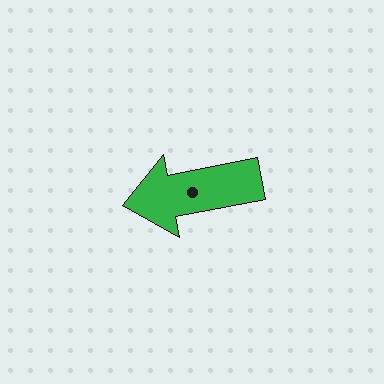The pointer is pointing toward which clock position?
Roughly 9 o'clock.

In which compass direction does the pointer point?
West.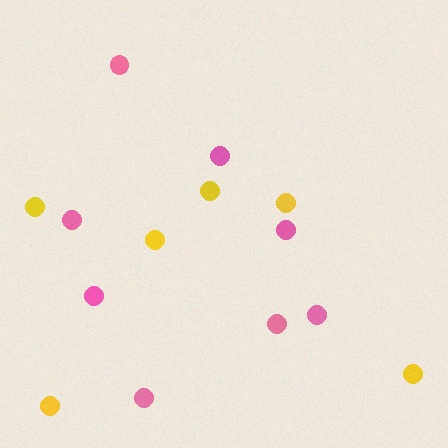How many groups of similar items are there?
There are 2 groups: one group of pink circles (8) and one group of yellow circles (6).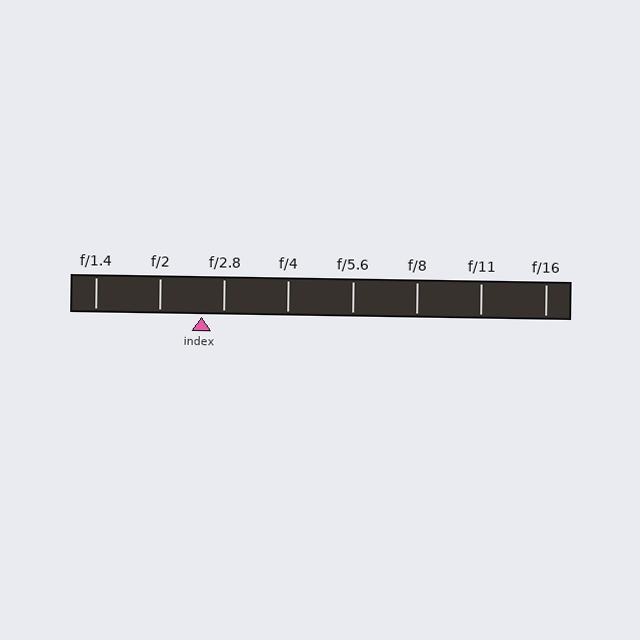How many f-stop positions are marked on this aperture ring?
There are 8 f-stop positions marked.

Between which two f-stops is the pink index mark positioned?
The index mark is between f/2 and f/2.8.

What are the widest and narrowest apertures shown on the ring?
The widest aperture shown is f/1.4 and the narrowest is f/16.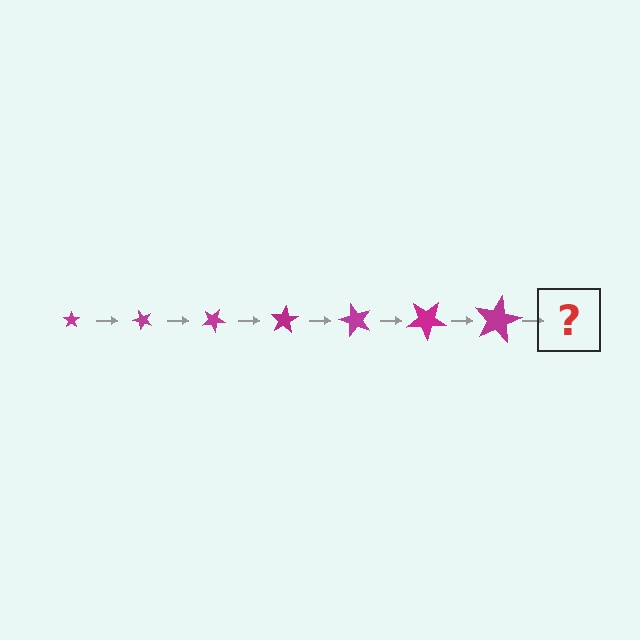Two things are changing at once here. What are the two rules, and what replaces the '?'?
The two rules are that the star grows larger each step and it rotates 50 degrees each step. The '?' should be a star, larger than the previous one and rotated 350 degrees from the start.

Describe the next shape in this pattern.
It should be a star, larger than the previous one and rotated 350 degrees from the start.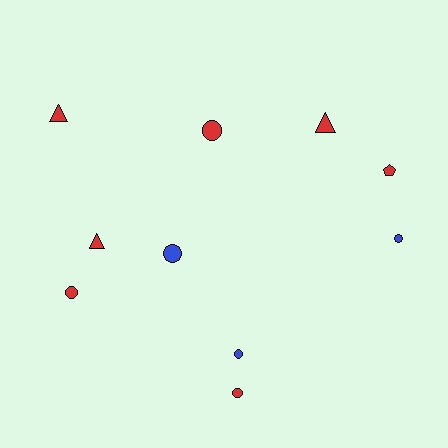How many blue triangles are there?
There are no blue triangles.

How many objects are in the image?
There are 10 objects.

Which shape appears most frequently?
Circle, with 6 objects.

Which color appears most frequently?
Red, with 7 objects.